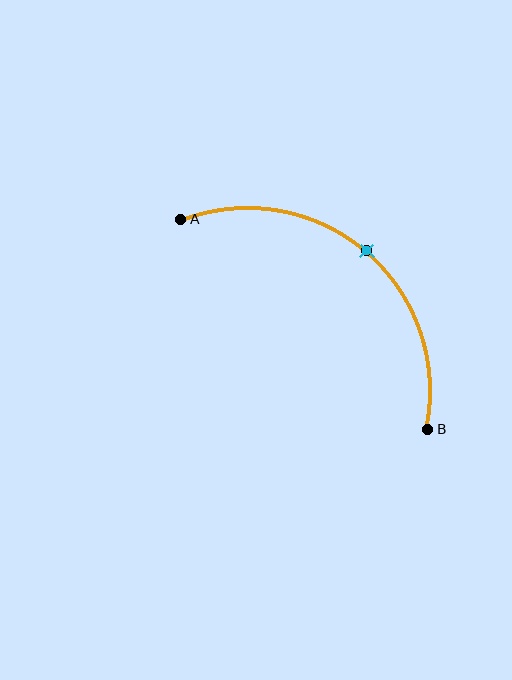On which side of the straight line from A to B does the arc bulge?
The arc bulges above and to the right of the straight line connecting A and B.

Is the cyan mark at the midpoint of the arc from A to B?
Yes. The cyan mark lies on the arc at equal arc-length from both A and B — it is the arc midpoint.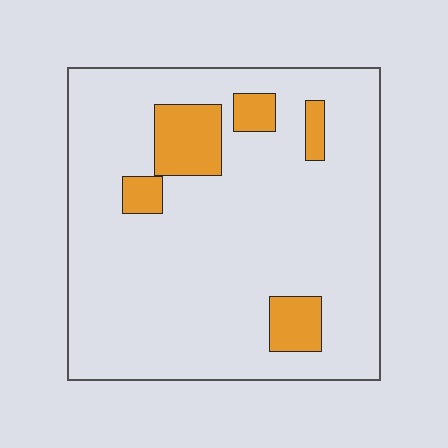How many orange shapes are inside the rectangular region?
5.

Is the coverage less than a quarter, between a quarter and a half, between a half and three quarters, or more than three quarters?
Less than a quarter.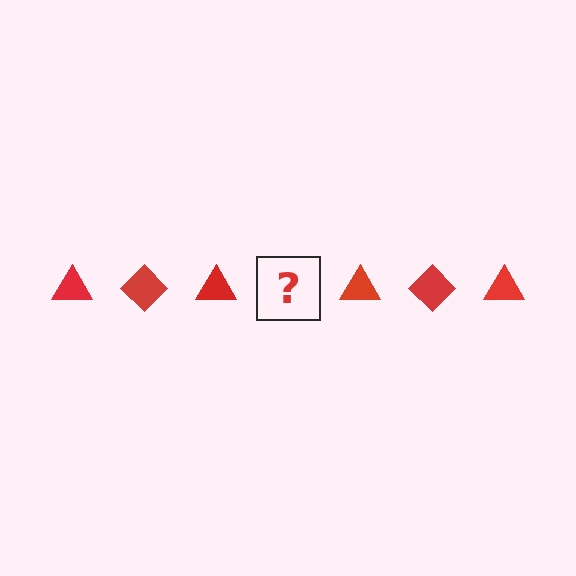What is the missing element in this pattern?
The missing element is a red diamond.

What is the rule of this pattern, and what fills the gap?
The rule is that the pattern cycles through triangle, diamond shapes in red. The gap should be filled with a red diamond.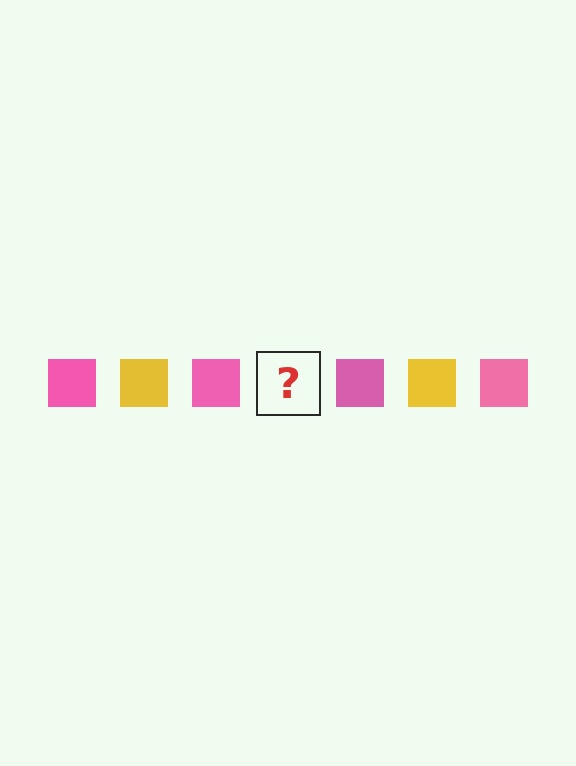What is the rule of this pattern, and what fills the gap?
The rule is that the pattern cycles through pink, yellow squares. The gap should be filled with a yellow square.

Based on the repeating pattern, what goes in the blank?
The blank should be a yellow square.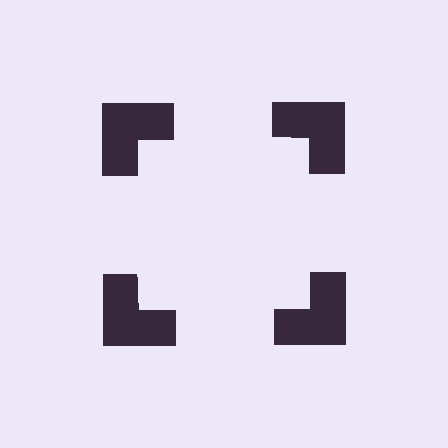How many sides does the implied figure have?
4 sides.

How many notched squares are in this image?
There are 4 — one at each vertex of the illusory square.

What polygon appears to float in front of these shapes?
An illusory square — its edges are inferred from the aligned wedge cuts in the notched squares, not physically drawn.